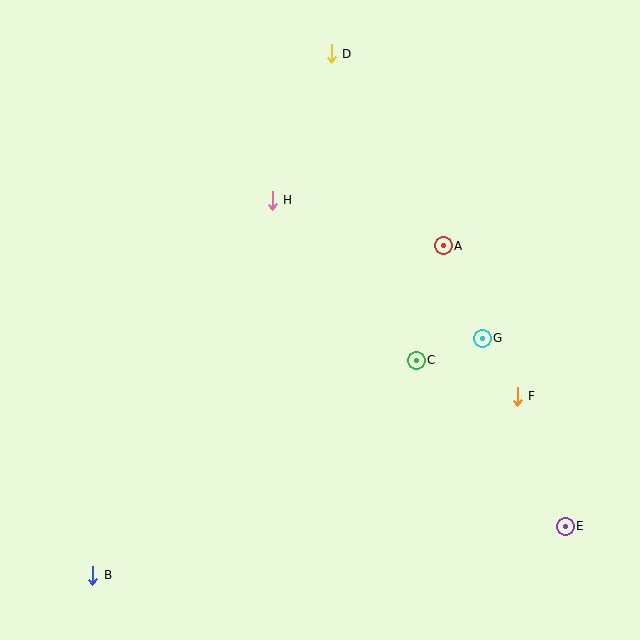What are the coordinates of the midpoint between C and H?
The midpoint between C and H is at (344, 280).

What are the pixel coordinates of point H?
Point H is at (272, 200).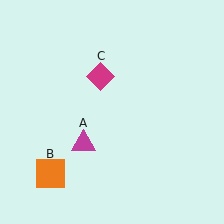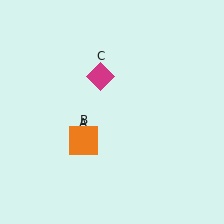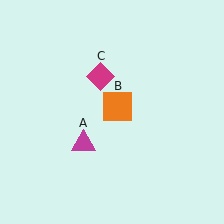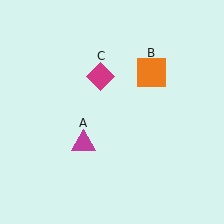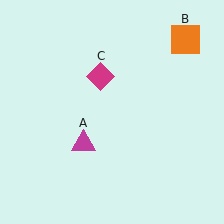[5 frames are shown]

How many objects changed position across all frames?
1 object changed position: orange square (object B).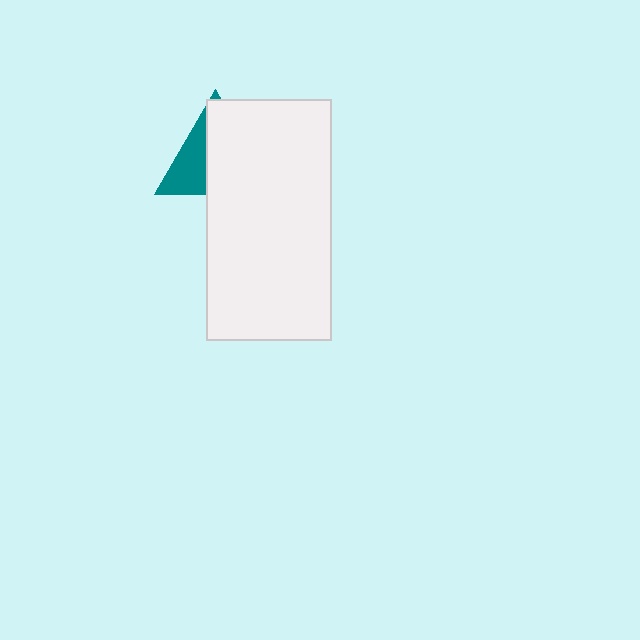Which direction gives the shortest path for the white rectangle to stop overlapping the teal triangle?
Moving right gives the shortest separation.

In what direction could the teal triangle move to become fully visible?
The teal triangle could move left. That would shift it out from behind the white rectangle entirely.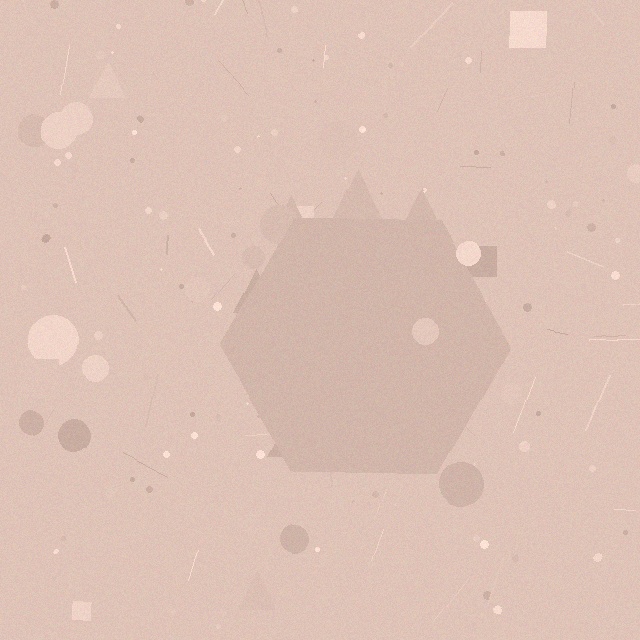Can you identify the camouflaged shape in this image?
The camouflaged shape is a hexagon.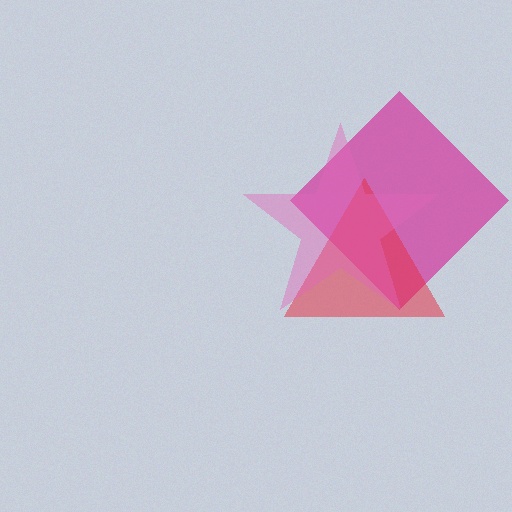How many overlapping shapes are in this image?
There are 3 overlapping shapes in the image.